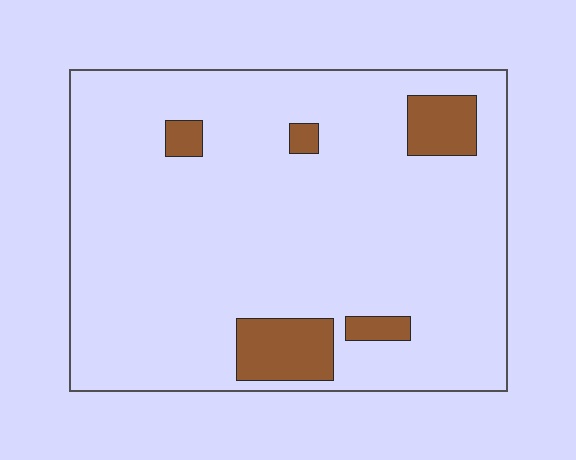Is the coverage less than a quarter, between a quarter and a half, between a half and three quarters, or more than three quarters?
Less than a quarter.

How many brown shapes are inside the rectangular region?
5.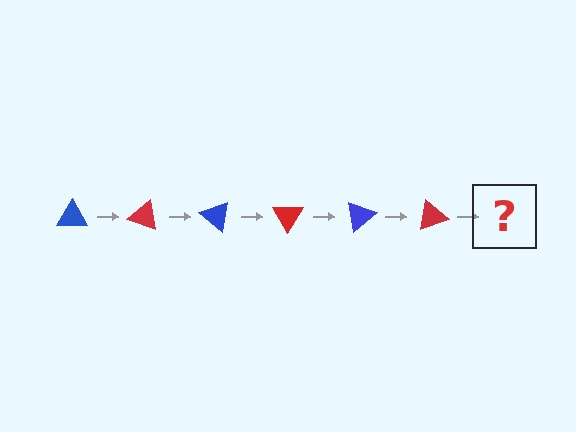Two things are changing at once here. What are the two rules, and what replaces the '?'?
The two rules are that it rotates 20 degrees each step and the color cycles through blue and red. The '?' should be a blue triangle, rotated 120 degrees from the start.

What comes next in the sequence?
The next element should be a blue triangle, rotated 120 degrees from the start.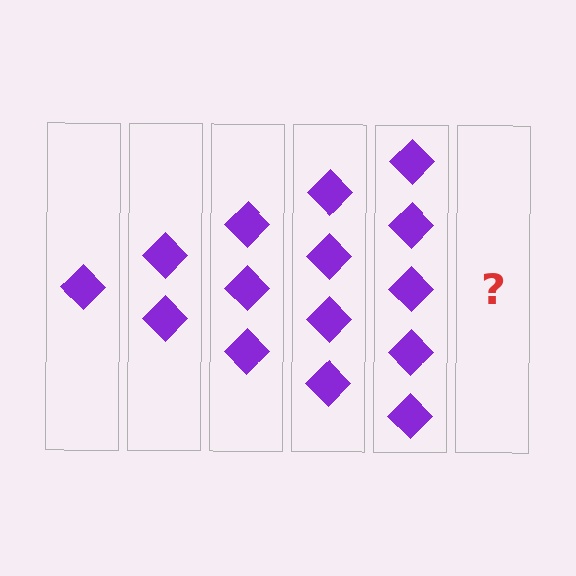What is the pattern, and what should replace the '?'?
The pattern is that each step adds one more diamond. The '?' should be 6 diamonds.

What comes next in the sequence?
The next element should be 6 diamonds.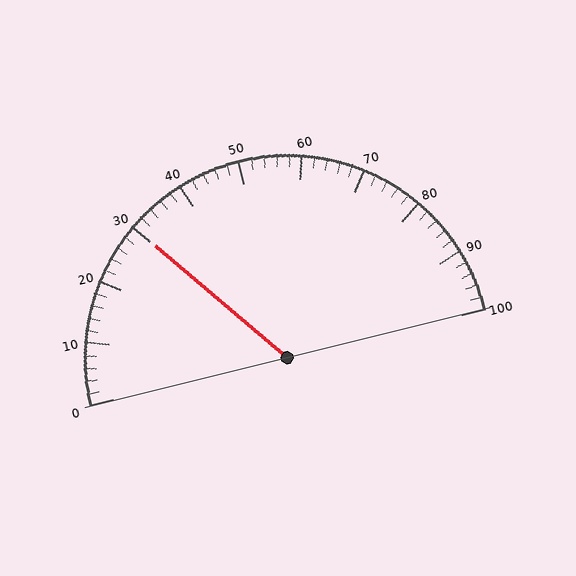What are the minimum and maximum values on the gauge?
The gauge ranges from 0 to 100.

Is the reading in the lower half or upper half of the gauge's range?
The reading is in the lower half of the range (0 to 100).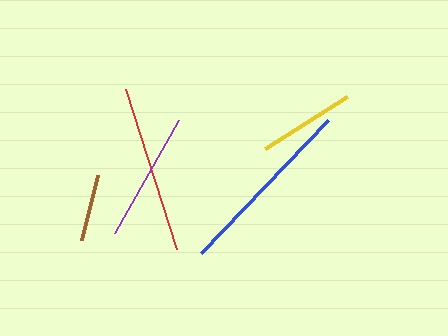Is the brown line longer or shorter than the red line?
The red line is longer than the brown line.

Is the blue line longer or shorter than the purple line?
The blue line is longer than the purple line.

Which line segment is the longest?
The blue line is the longest at approximately 184 pixels.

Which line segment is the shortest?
The brown line is the shortest at approximately 67 pixels.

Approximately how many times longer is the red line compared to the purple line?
The red line is approximately 1.3 times the length of the purple line.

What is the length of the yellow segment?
The yellow segment is approximately 98 pixels long.